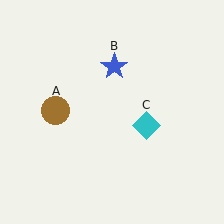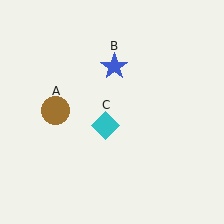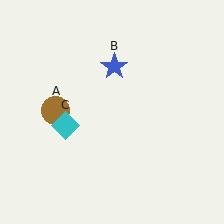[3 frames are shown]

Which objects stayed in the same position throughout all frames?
Brown circle (object A) and blue star (object B) remained stationary.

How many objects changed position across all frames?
1 object changed position: cyan diamond (object C).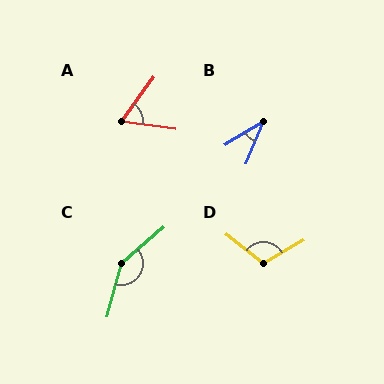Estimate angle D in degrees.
Approximately 112 degrees.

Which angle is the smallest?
B, at approximately 36 degrees.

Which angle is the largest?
C, at approximately 146 degrees.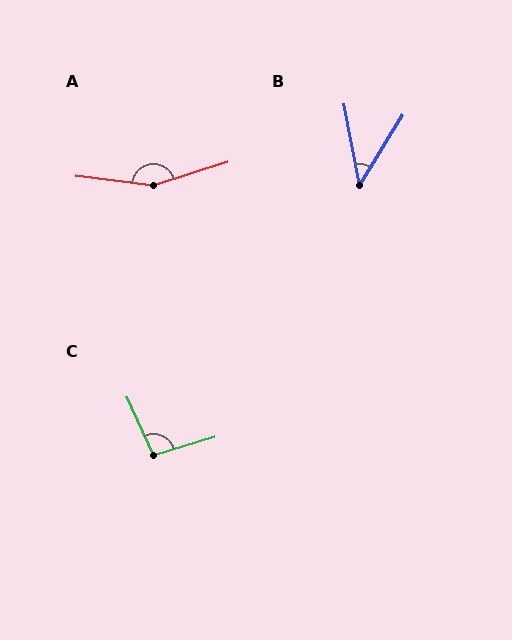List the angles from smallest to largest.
B (42°), C (97°), A (156°).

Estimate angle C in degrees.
Approximately 97 degrees.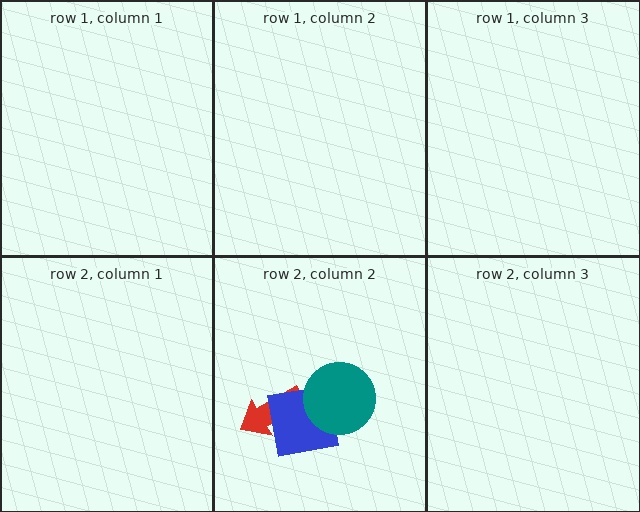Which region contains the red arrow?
The row 2, column 2 region.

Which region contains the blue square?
The row 2, column 2 region.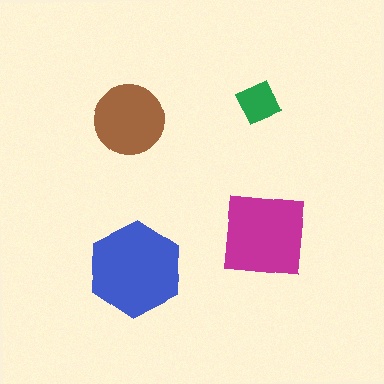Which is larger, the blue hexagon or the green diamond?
The blue hexagon.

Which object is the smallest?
The green diamond.